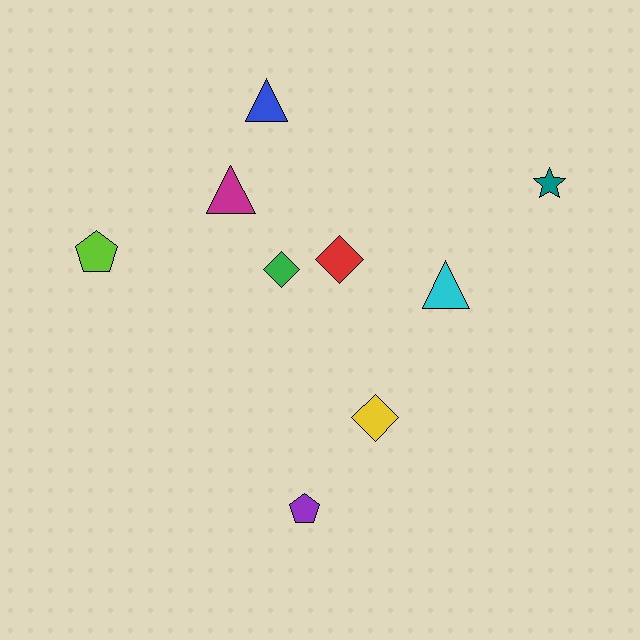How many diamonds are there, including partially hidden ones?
There are 3 diamonds.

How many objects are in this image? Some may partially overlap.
There are 9 objects.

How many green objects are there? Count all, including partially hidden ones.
There is 1 green object.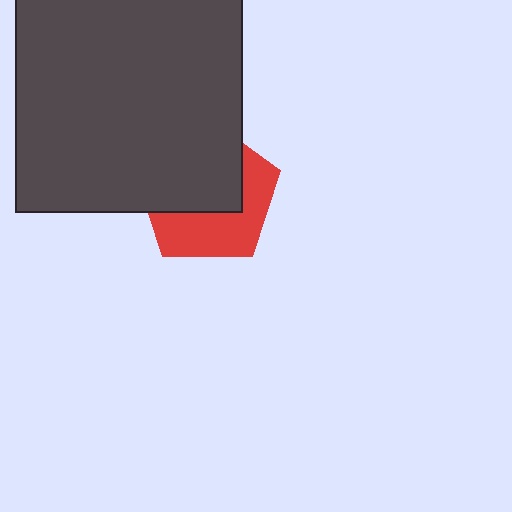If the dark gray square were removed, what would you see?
You would see the complete red pentagon.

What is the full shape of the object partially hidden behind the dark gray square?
The partially hidden object is a red pentagon.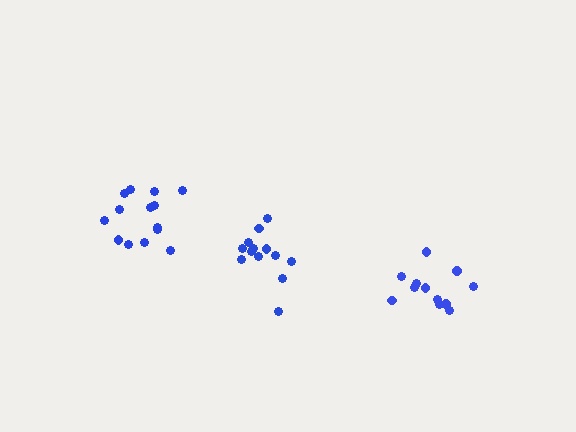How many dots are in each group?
Group 1: 14 dots, Group 2: 12 dots, Group 3: 13 dots (39 total).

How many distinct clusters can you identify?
There are 3 distinct clusters.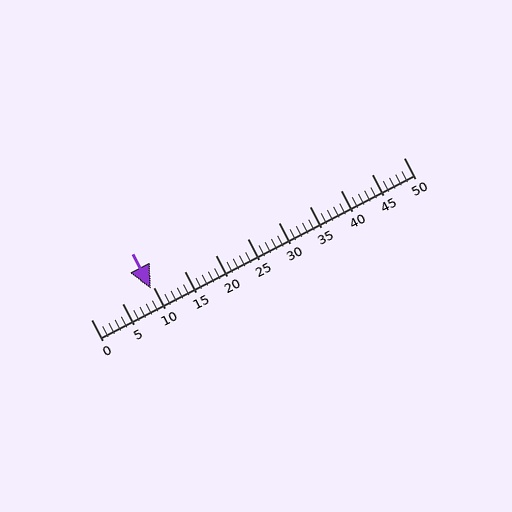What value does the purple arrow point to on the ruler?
The purple arrow points to approximately 10.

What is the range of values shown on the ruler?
The ruler shows values from 0 to 50.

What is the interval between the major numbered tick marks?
The major tick marks are spaced 5 units apart.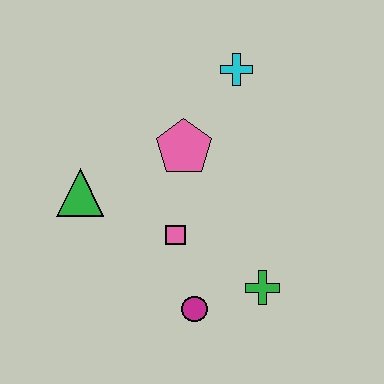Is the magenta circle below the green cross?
Yes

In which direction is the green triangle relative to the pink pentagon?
The green triangle is to the left of the pink pentagon.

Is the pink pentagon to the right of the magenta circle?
No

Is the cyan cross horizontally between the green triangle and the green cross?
Yes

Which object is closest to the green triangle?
The pink square is closest to the green triangle.